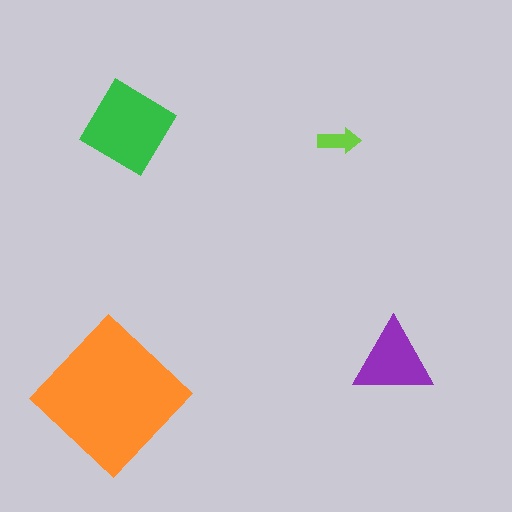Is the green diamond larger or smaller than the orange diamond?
Smaller.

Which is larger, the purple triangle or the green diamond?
The green diamond.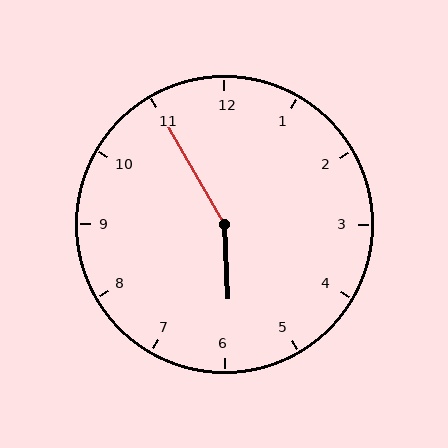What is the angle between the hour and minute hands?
Approximately 152 degrees.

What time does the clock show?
5:55.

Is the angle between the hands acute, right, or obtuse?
It is obtuse.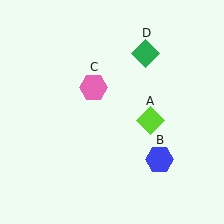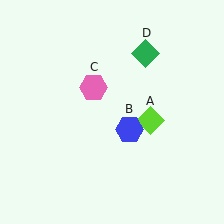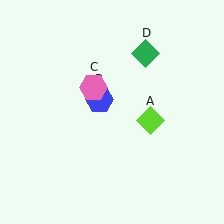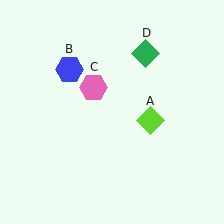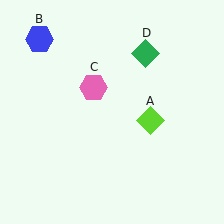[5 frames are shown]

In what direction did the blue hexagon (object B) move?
The blue hexagon (object B) moved up and to the left.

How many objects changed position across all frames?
1 object changed position: blue hexagon (object B).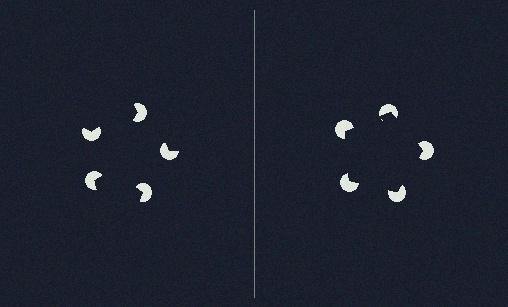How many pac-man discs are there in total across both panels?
10 — 5 on each side.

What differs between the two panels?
The pac-man discs are positioned identically on both sides; only the wedge orientations differ. On the right they align to a pentagon; on the left they are misaligned.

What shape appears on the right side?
An illusory pentagon.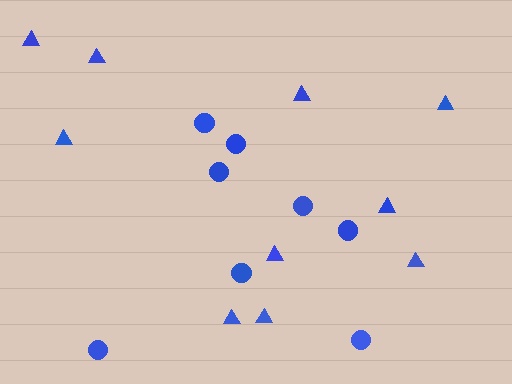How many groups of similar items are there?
There are 2 groups: one group of circles (8) and one group of triangles (10).